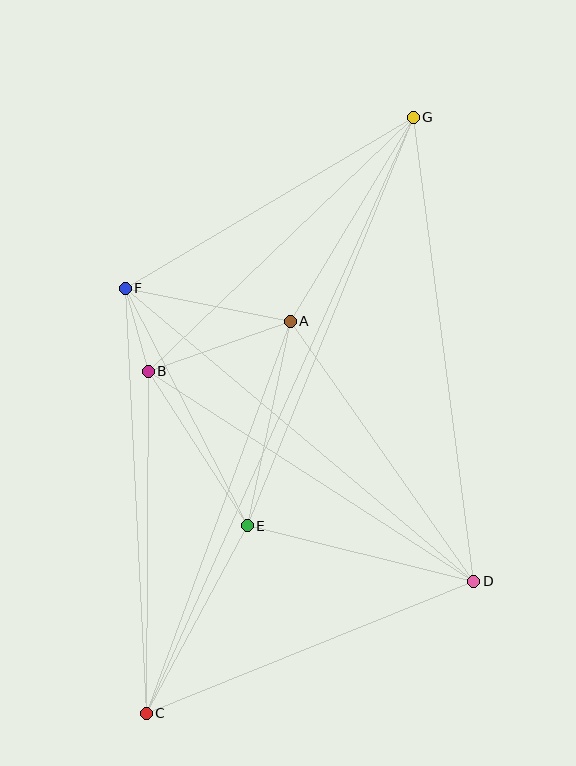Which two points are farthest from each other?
Points C and G are farthest from each other.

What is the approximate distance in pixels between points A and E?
The distance between A and E is approximately 209 pixels.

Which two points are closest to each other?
Points B and F are closest to each other.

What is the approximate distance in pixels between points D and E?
The distance between D and E is approximately 233 pixels.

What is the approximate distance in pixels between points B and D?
The distance between B and D is approximately 387 pixels.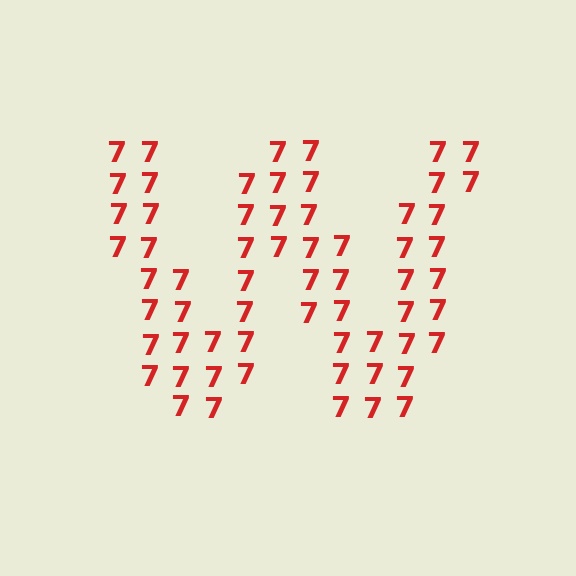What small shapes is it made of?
It is made of small digit 7's.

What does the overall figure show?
The overall figure shows the letter W.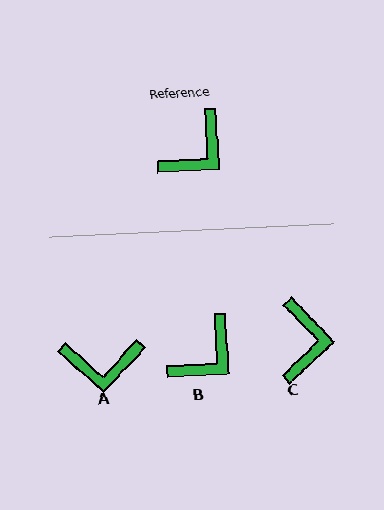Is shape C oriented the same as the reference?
No, it is off by about 41 degrees.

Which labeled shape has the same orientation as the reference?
B.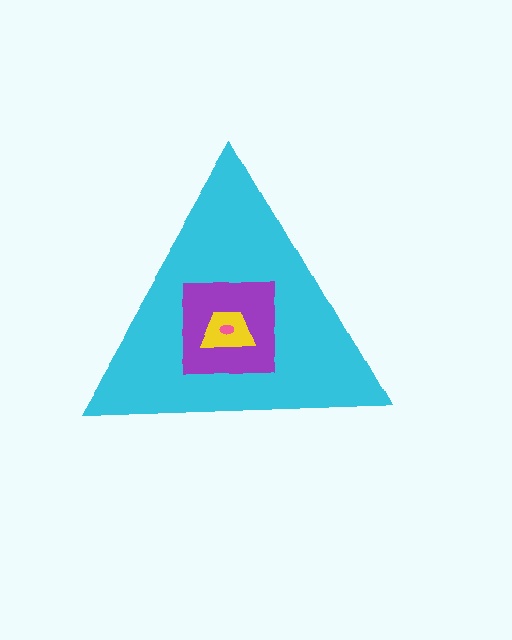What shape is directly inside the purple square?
The yellow trapezoid.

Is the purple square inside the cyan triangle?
Yes.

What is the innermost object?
The pink ellipse.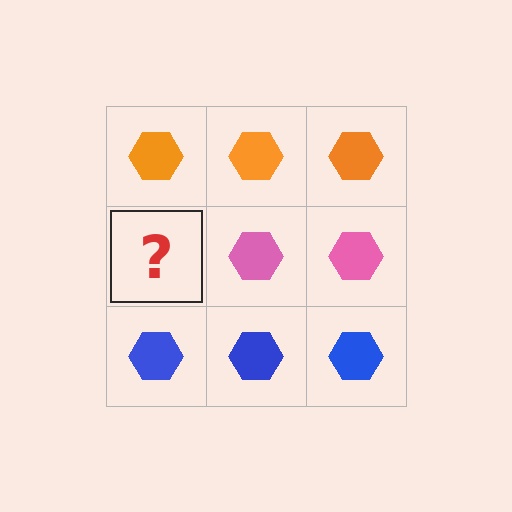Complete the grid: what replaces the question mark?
The question mark should be replaced with a pink hexagon.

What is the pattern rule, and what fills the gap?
The rule is that each row has a consistent color. The gap should be filled with a pink hexagon.